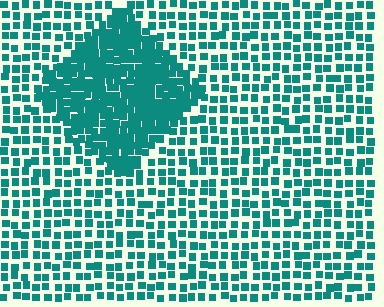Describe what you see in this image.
The image contains small teal elements arranged at two different densities. A diamond-shaped region is visible where the elements are more densely packed than the surrounding area.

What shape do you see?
I see a diamond.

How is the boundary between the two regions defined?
The boundary is defined by a change in element density (approximately 2.2x ratio). All elements are the same color, size, and shape.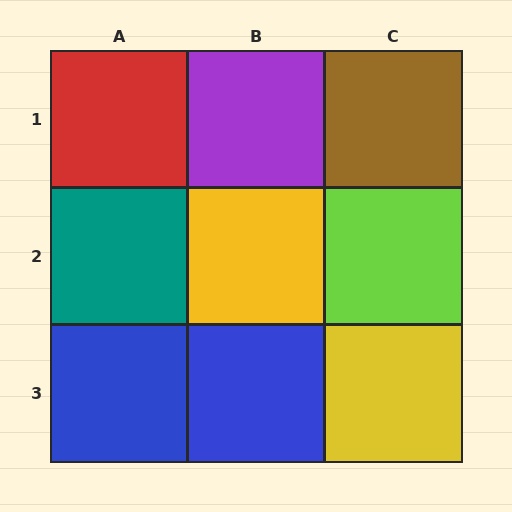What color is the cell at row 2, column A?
Teal.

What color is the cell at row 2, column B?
Yellow.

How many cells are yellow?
2 cells are yellow.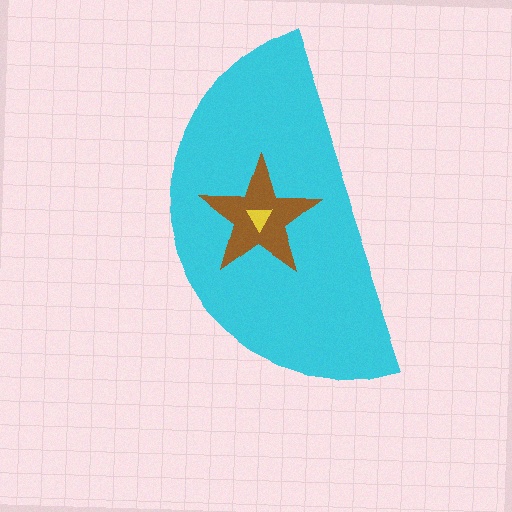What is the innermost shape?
The yellow triangle.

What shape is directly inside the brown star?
The yellow triangle.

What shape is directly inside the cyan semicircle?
The brown star.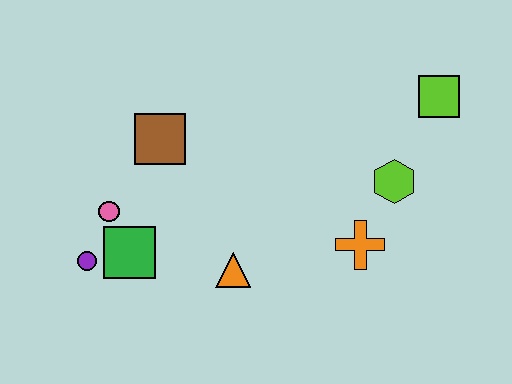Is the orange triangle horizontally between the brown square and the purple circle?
No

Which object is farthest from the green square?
The lime square is farthest from the green square.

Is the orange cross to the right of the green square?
Yes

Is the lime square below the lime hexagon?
No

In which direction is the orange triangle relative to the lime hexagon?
The orange triangle is to the left of the lime hexagon.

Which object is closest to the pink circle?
The green square is closest to the pink circle.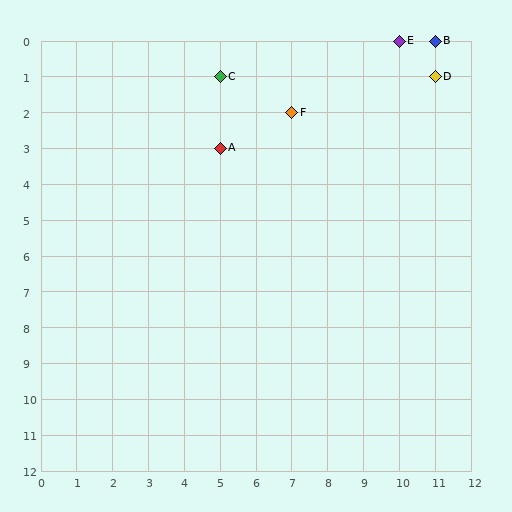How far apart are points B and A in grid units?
Points B and A are 6 columns and 3 rows apart (about 6.7 grid units diagonally).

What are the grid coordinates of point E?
Point E is at grid coordinates (10, 0).